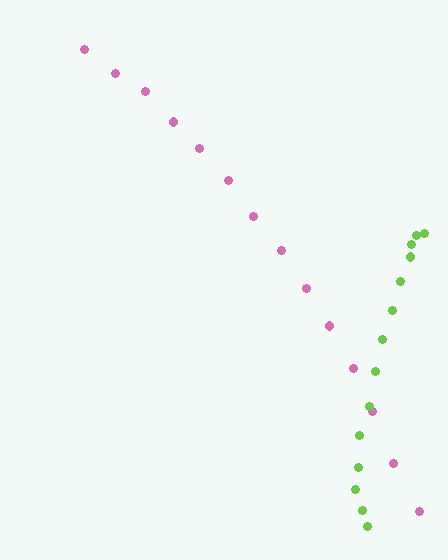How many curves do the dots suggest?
There are 2 distinct paths.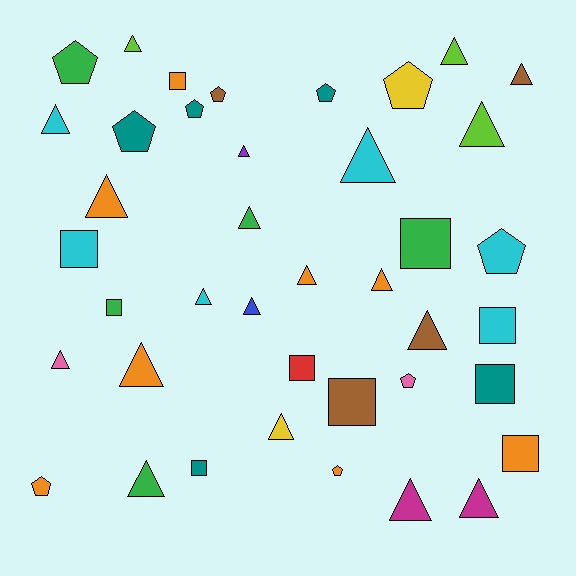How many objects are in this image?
There are 40 objects.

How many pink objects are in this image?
There are 2 pink objects.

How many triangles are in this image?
There are 20 triangles.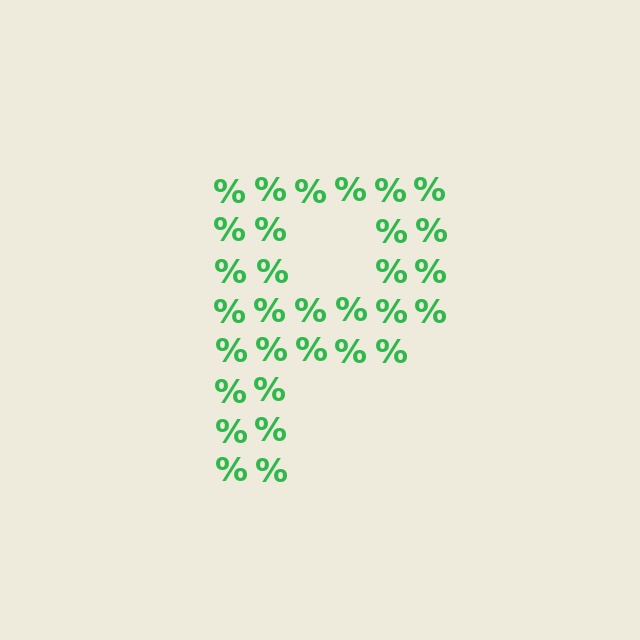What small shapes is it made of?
It is made of small percent signs.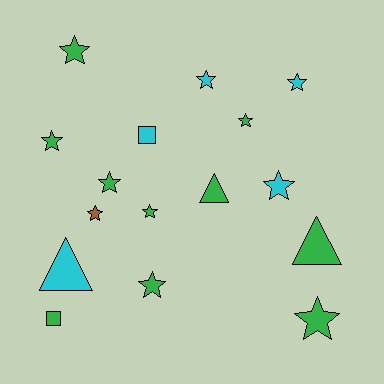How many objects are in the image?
There are 16 objects.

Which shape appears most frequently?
Star, with 11 objects.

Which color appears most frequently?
Green, with 10 objects.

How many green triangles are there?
There are 2 green triangles.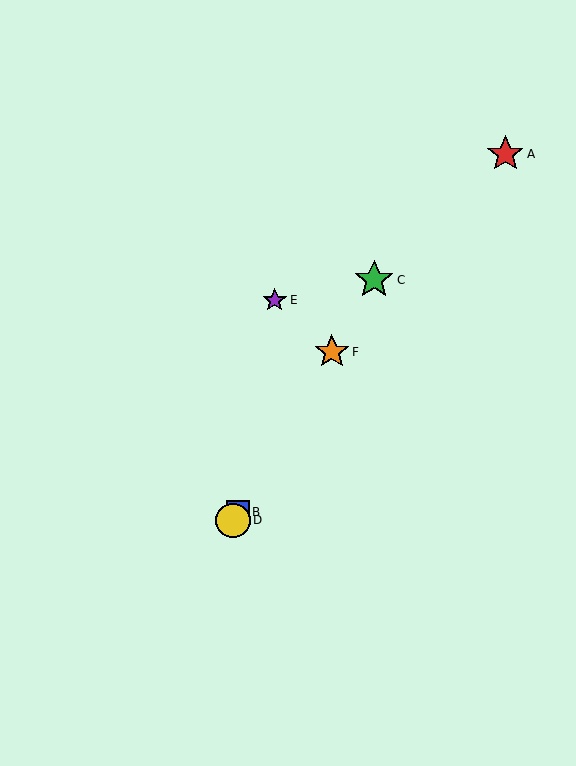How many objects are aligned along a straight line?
4 objects (B, C, D, F) are aligned along a straight line.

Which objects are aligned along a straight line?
Objects B, C, D, F are aligned along a straight line.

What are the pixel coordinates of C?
Object C is at (374, 280).